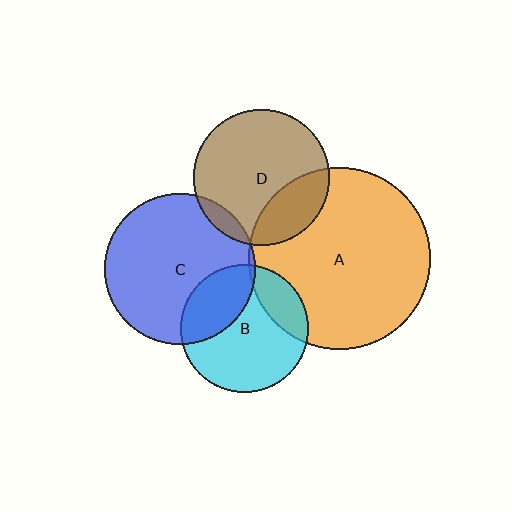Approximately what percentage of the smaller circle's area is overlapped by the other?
Approximately 30%.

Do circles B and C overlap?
Yes.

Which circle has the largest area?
Circle A (orange).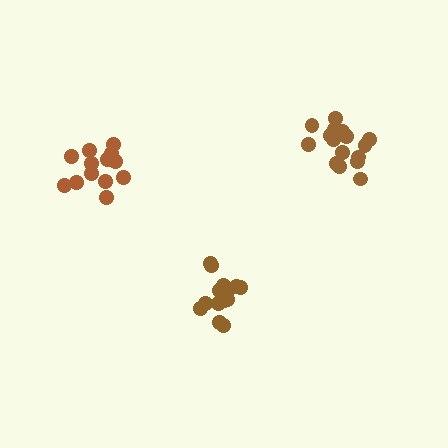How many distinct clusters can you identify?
There are 3 distinct clusters.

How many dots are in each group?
Group 1: 13 dots, Group 2: 16 dots, Group 3: 14 dots (43 total).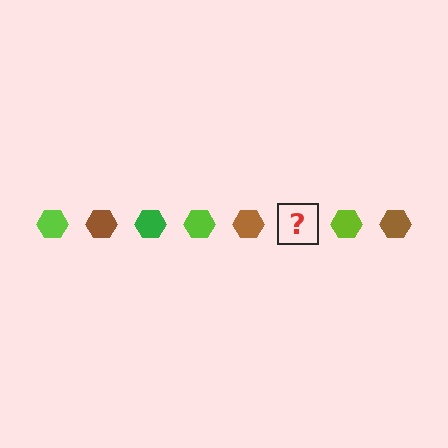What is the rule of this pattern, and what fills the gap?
The rule is that the pattern cycles through lime, brown, green hexagons. The gap should be filled with a green hexagon.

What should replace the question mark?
The question mark should be replaced with a green hexagon.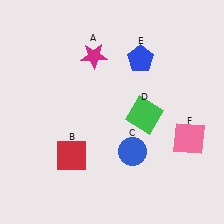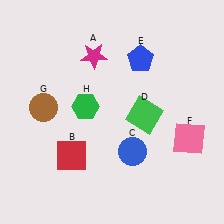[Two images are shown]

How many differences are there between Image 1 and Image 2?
There are 2 differences between the two images.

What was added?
A brown circle (G), a green hexagon (H) were added in Image 2.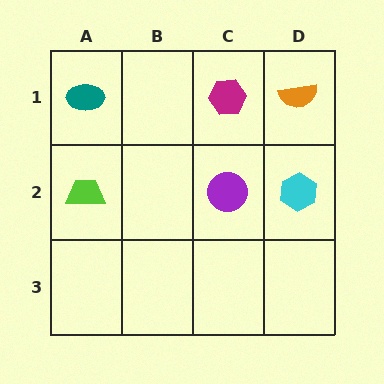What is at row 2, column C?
A purple circle.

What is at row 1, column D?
An orange semicircle.